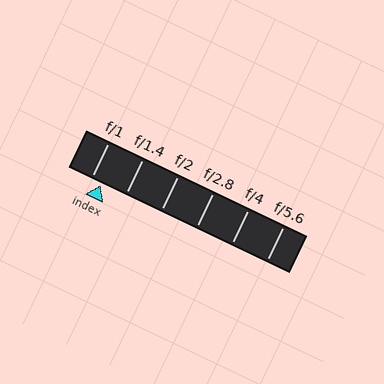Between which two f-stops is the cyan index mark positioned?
The index mark is between f/1 and f/1.4.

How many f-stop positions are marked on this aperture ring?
There are 6 f-stop positions marked.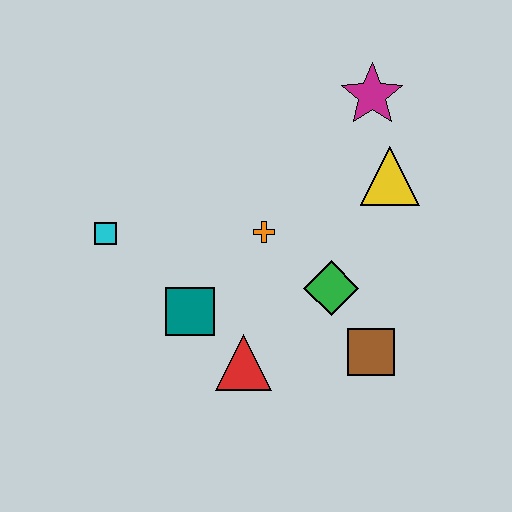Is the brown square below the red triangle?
No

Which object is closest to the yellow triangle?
The magenta star is closest to the yellow triangle.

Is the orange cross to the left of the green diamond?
Yes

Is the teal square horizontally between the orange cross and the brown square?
No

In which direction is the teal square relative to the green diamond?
The teal square is to the left of the green diamond.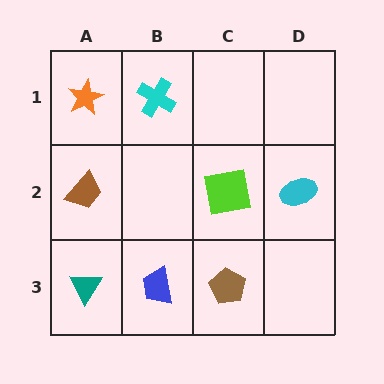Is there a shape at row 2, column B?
No, that cell is empty.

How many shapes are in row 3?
3 shapes.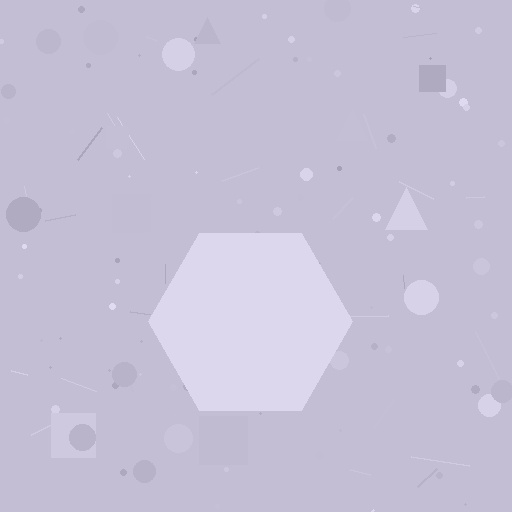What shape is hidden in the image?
A hexagon is hidden in the image.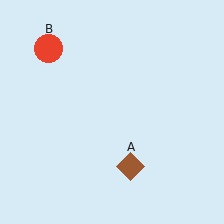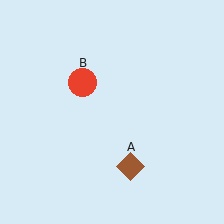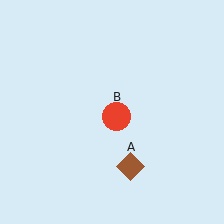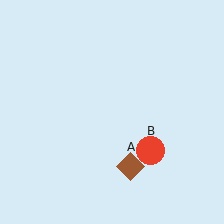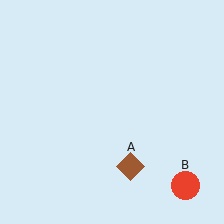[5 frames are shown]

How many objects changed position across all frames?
1 object changed position: red circle (object B).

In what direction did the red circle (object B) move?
The red circle (object B) moved down and to the right.